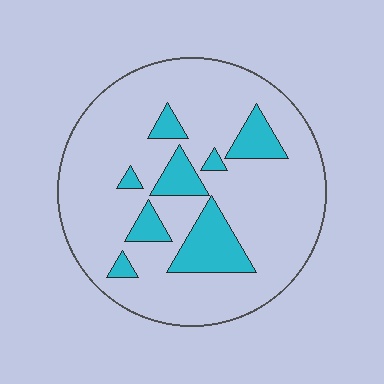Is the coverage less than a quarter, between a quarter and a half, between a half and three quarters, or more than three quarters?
Less than a quarter.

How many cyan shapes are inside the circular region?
8.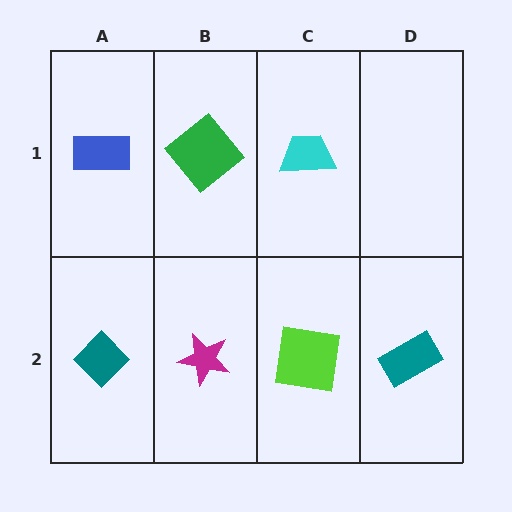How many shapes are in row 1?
3 shapes.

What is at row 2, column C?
A lime square.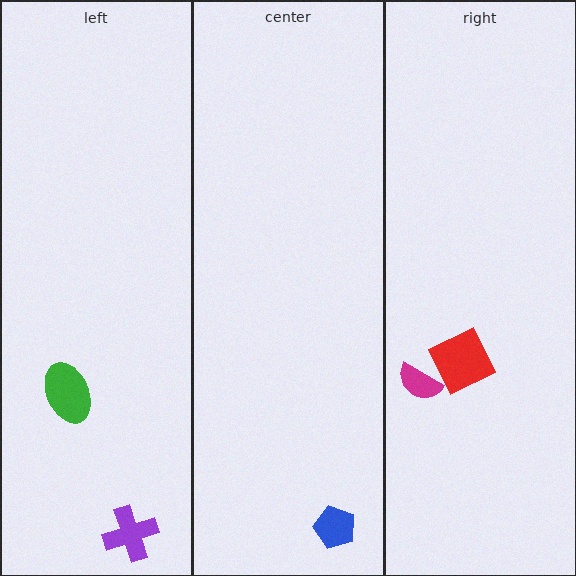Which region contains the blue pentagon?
The center region.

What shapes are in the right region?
The magenta semicircle, the red square.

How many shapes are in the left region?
2.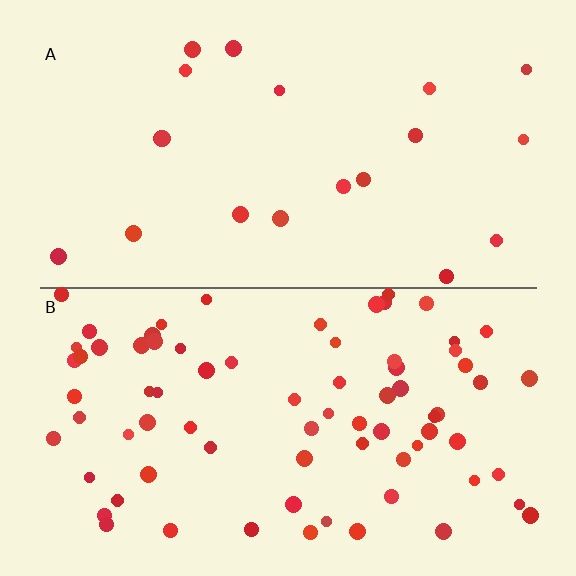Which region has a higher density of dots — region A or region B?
B (the bottom).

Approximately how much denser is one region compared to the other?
Approximately 3.9× — region B over region A.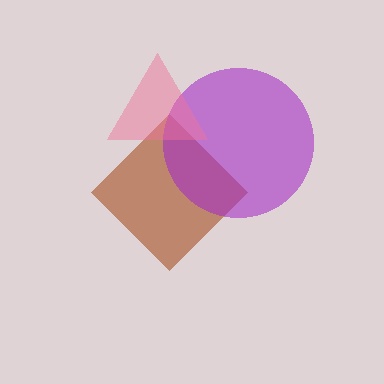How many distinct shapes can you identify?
There are 3 distinct shapes: a brown diamond, a purple circle, a pink triangle.